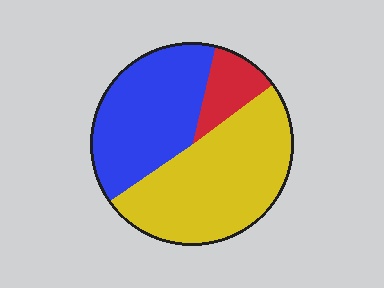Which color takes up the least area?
Red, at roughly 10%.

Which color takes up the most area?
Yellow, at roughly 50%.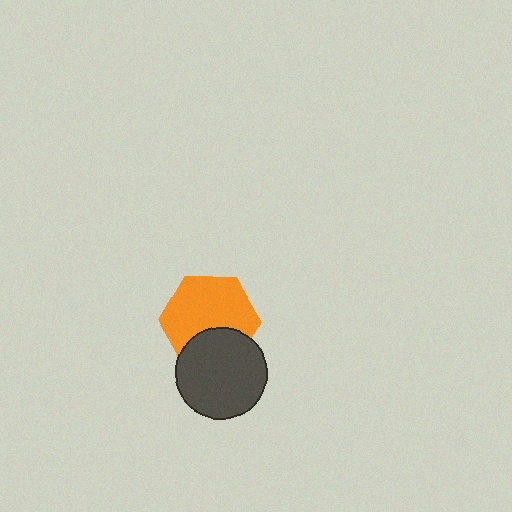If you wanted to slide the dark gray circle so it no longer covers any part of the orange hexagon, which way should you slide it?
Slide it down — that is the most direct way to separate the two shapes.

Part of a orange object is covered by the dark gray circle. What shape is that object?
It is a hexagon.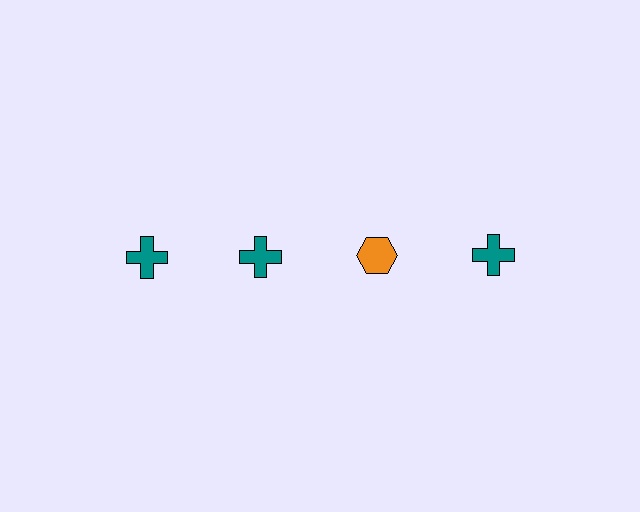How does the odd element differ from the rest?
It differs in both color (orange instead of teal) and shape (hexagon instead of cross).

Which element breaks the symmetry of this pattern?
The orange hexagon in the top row, center column breaks the symmetry. All other shapes are teal crosses.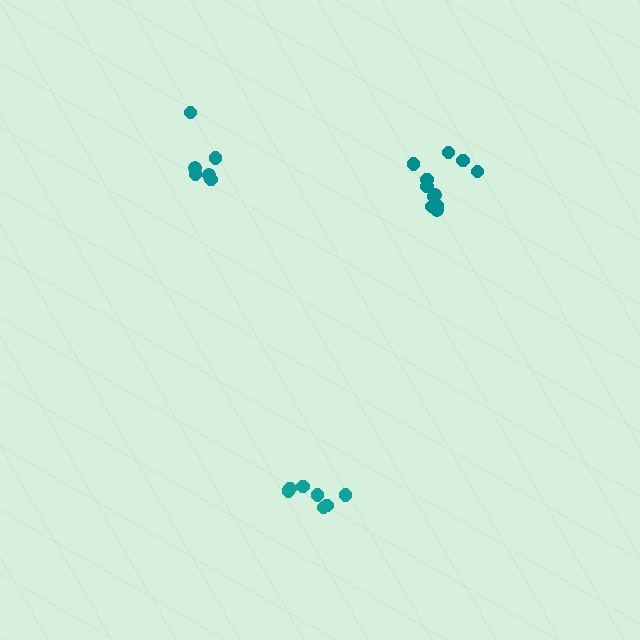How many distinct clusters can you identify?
There are 3 distinct clusters.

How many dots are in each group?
Group 1: 6 dots, Group 2: 7 dots, Group 3: 11 dots (24 total).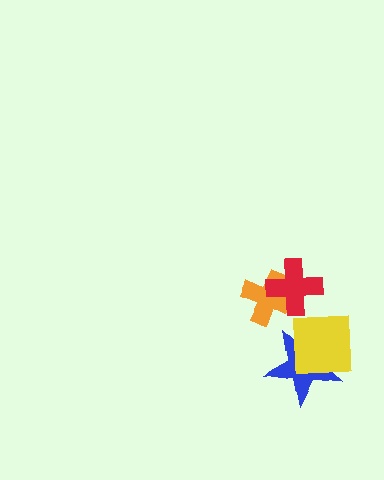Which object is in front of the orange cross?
The red cross is in front of the orange cross.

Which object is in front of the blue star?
The yellow square is in front of the blue star.